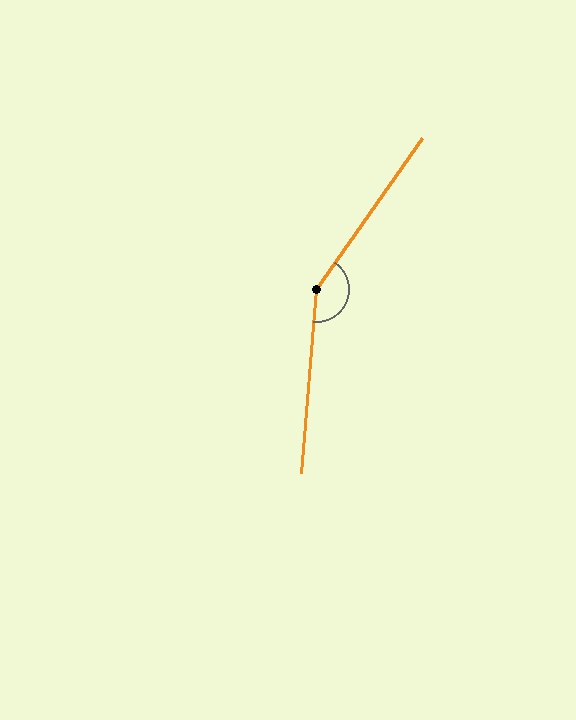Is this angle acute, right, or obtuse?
It is obtuse.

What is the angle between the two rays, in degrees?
Approximately 150 degrees.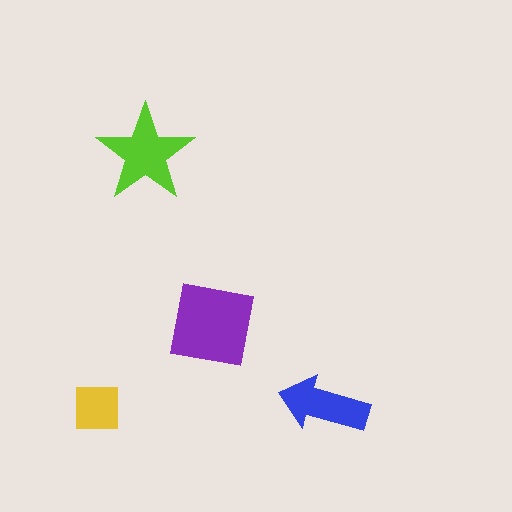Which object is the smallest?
The yellow square.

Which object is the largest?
The purple square.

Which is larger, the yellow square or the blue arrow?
The blue arrow.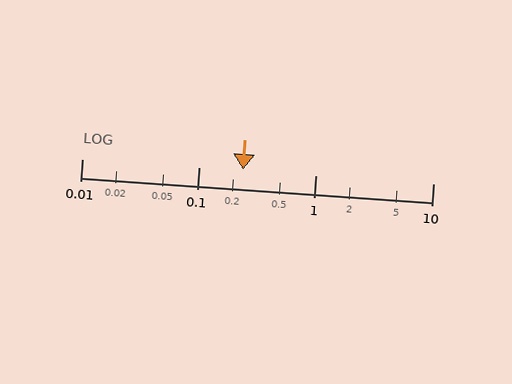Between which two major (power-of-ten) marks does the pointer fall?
The pointer is between 0.1 and 1.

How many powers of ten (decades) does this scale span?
The scale spans 3 decades, from 0.01 to 10.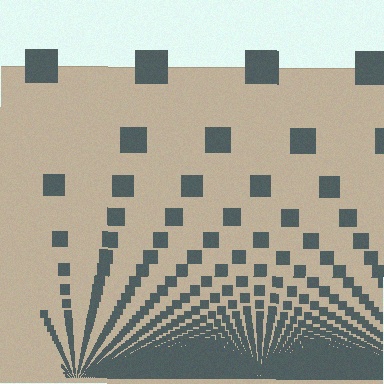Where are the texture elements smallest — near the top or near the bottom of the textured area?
Near the bottom.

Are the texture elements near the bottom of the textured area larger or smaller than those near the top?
Smaller. The gradient is inverted — elements near the bottom are smaller and denser.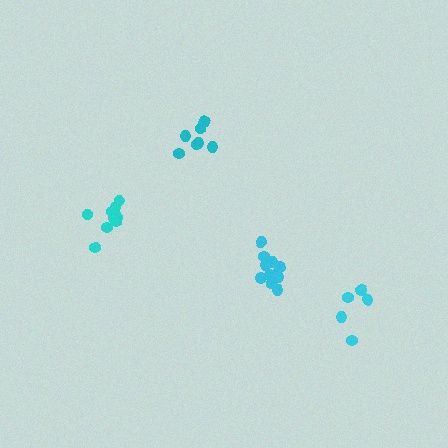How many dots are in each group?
Group 1: 9 dots, Group 2: 7 dots, Group 3: 5 dots, Group 4: 11 dots (32 total).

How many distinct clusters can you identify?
There are 4 distinct clusters.